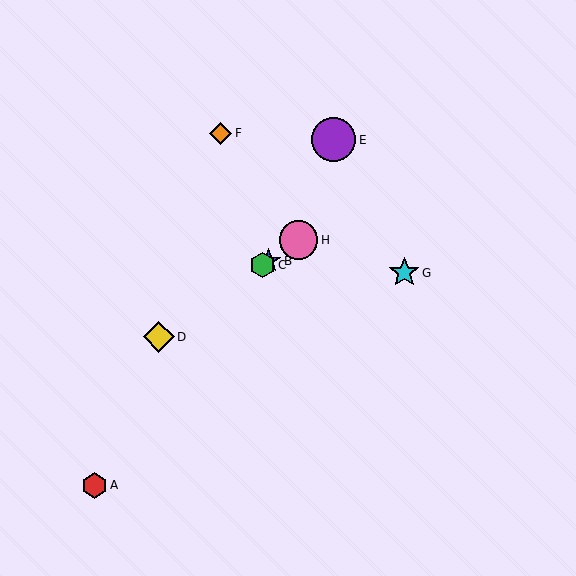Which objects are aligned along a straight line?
Objects B, C, D, H are aligned along a straight line.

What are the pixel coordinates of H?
Object H is at (299, 240).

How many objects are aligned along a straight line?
4 objects (B, C, D, H) are aligned along a straight line.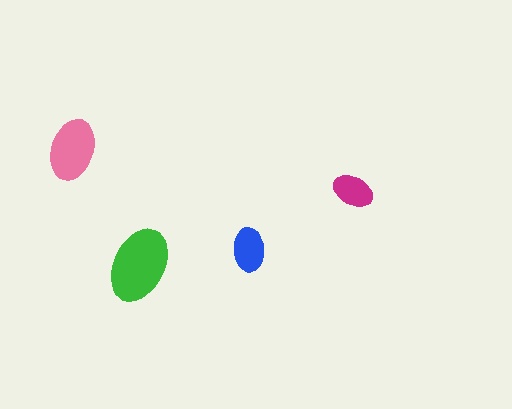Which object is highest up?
The pink ellipse is topmost.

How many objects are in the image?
There are 4 objects in the image.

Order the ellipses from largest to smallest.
the green one, the pink one, the blue one, the magenta one.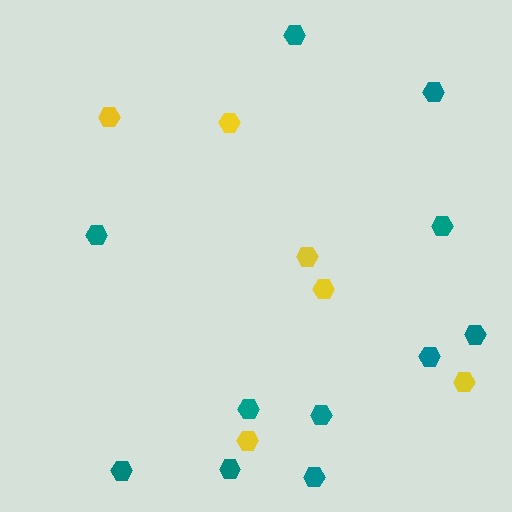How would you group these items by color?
There are 2 groups: one group of teal hexagons (11) and one group of yellow hexagons (6).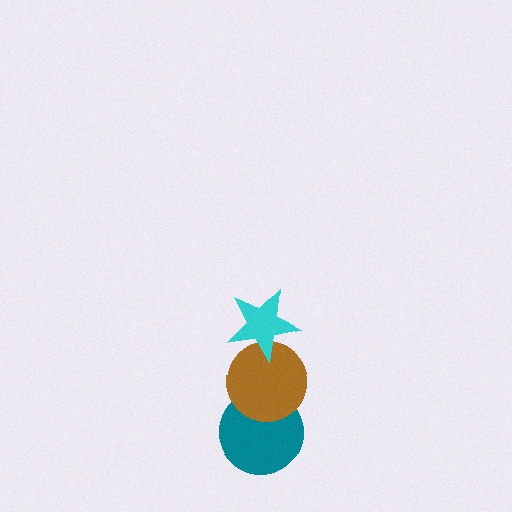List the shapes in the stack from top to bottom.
From top to bottom: the cyan star, the brown circle, the teal circle.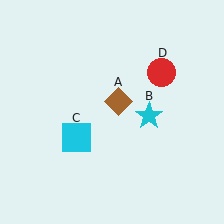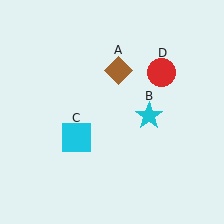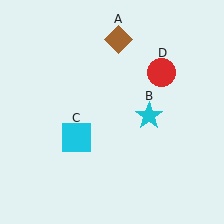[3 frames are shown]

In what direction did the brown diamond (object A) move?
The brown diamond (object A) moved up.